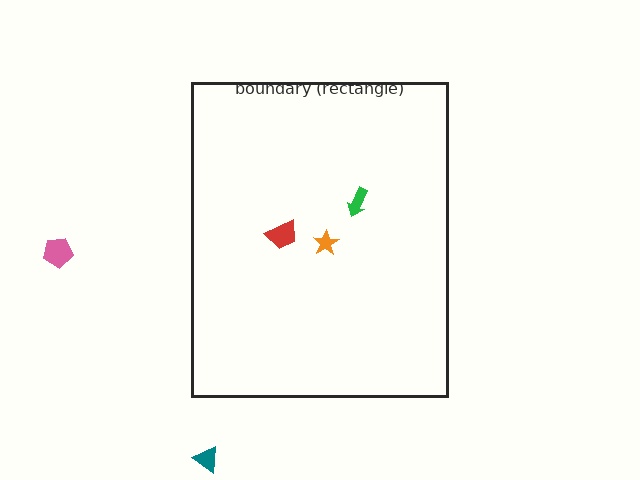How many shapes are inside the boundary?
3 inside, 2 outside.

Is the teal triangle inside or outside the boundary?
Outside.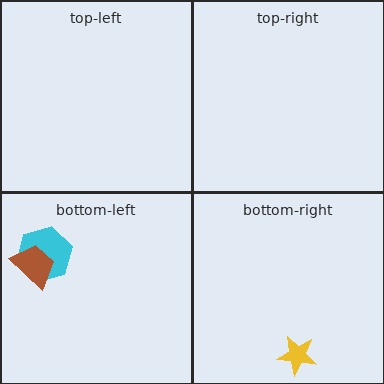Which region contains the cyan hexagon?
The bottom-left region.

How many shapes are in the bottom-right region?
1.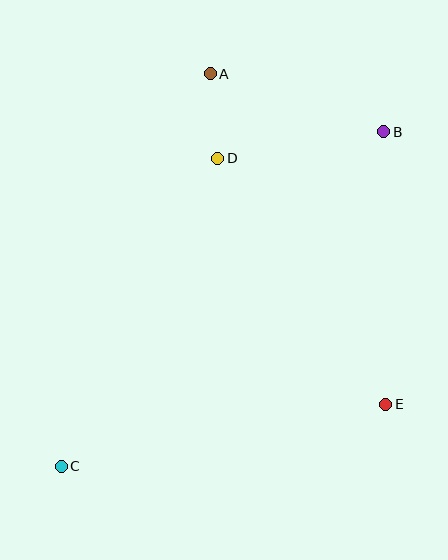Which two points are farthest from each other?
Points B and C are farthest from each other.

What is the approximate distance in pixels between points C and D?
The distance between C and D is approximately 346 pixels.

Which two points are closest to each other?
Points A and D are closest to each other.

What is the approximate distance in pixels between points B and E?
The distance between B and E is approximately 273 pixels.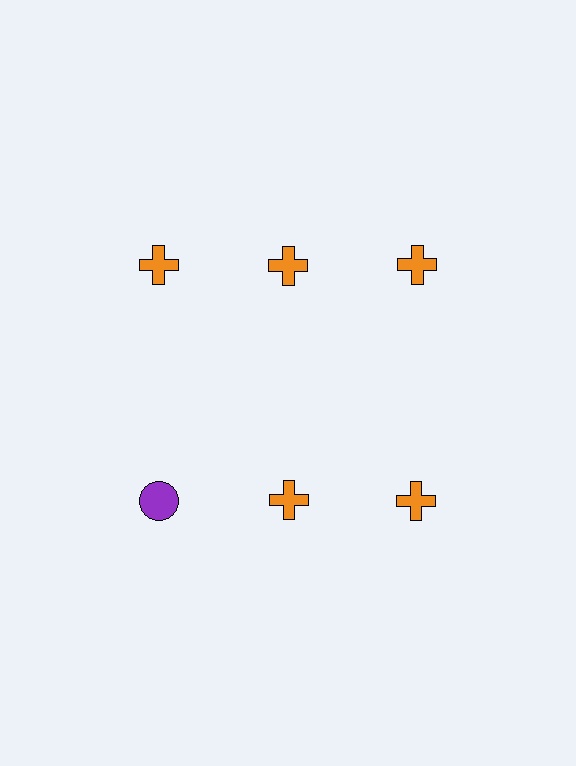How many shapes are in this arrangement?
There are 6 shapes arranged in a grid pattern.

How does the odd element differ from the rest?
It differs in both color (purple instead of orange) and shape (circle instead of cross).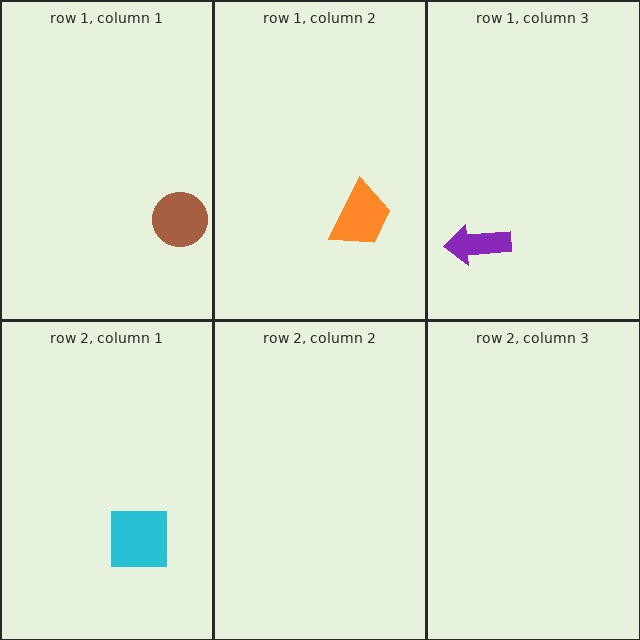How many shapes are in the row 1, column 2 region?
1.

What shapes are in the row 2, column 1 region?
The cyan square.